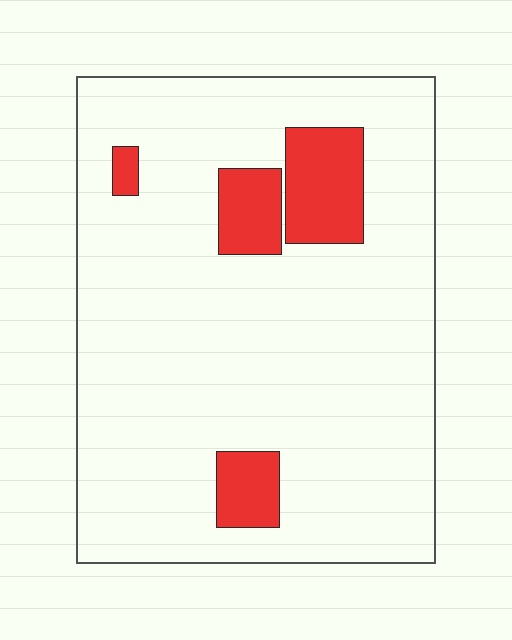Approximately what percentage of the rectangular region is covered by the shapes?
Approximately 10%.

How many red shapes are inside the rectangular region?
4.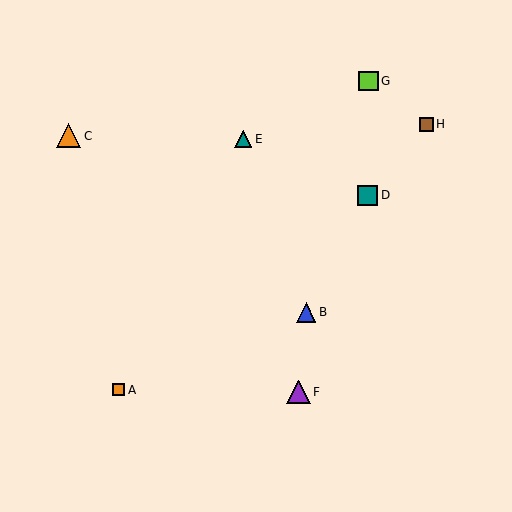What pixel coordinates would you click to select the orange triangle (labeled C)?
Click at (68, 136) to select the orange triangle C.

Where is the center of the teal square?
The center of the teal square is at (368, 195).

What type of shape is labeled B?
Shape B is a blue triangle.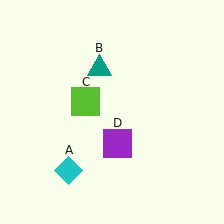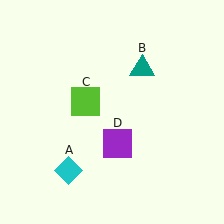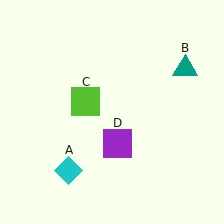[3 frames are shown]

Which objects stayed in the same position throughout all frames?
Cyan diamond (object A) and lime square (object C) and purple square (object D) remained stationary.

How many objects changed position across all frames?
1 object changed position: teal triangle (object B).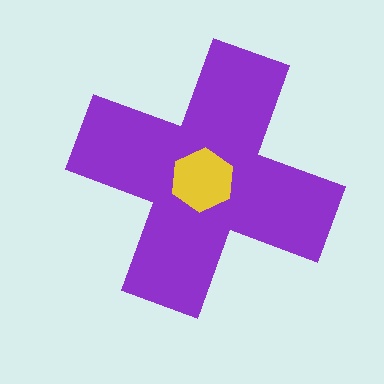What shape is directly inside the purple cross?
The yellow hexagon.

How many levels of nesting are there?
2.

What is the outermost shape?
The purple cross.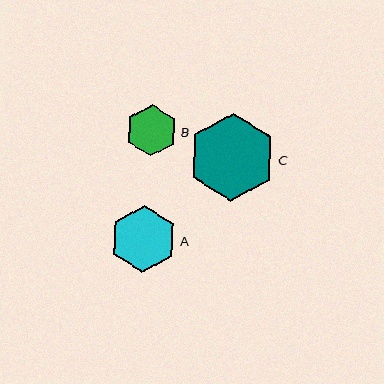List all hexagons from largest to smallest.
From largest to smallest: C, A, B.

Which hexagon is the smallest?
Hexagon B is the smallest with a size of approximately 51 pixels.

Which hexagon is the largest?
Hexagon C is the largest with a size of approximately 88 pixels.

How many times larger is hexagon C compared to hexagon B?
Hexagon C is approximately 1.7 times the size of hexagon B.